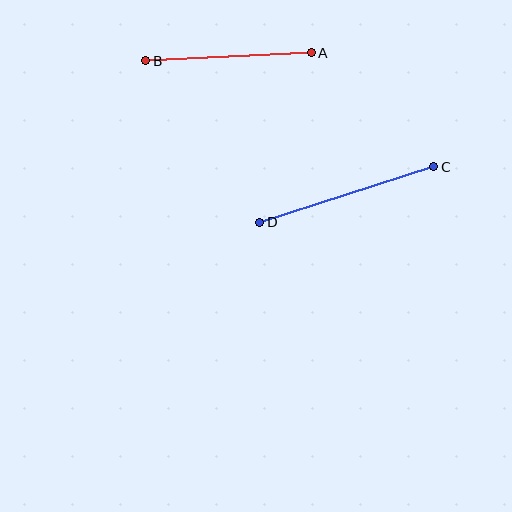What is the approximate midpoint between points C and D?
The midpoint is at approximately (347, 194) pixels.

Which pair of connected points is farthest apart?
Points C and D are farthest apart.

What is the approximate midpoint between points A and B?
The midpoint is at approximately (228, 57) pixels.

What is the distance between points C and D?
The distance is approximately 183 pixels.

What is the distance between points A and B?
The distance is approximately 166 pixels.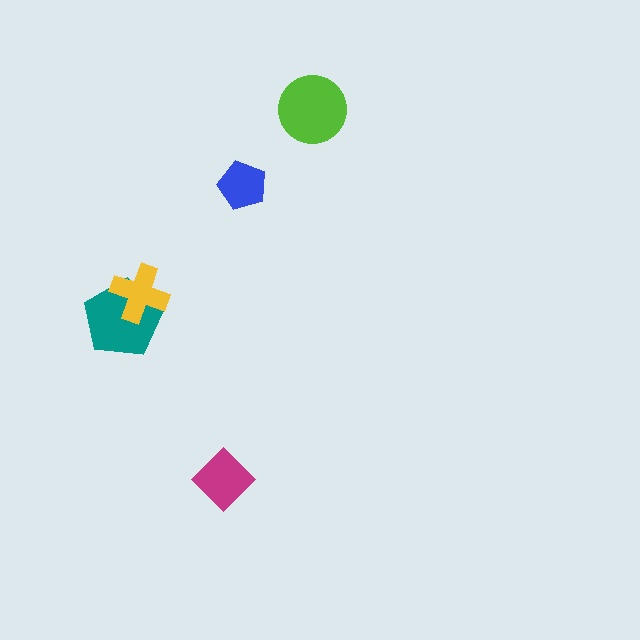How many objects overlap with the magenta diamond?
0 objects overlap with the magenta diamond.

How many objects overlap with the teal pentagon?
1 object overlaps with the teal pentagon.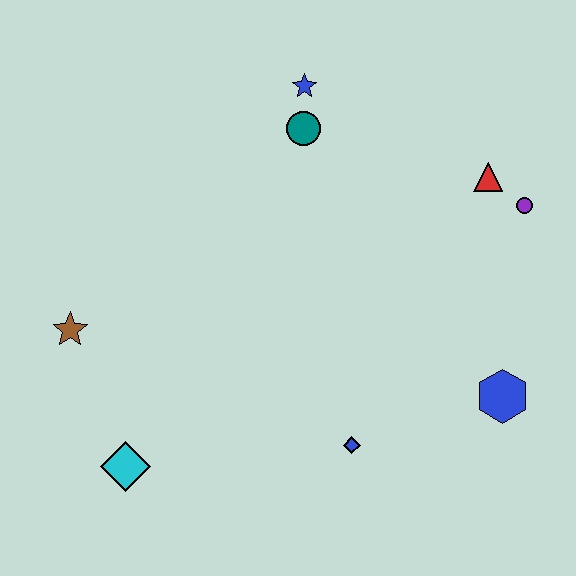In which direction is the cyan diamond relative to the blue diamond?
The cyan diamond is to the left of the blue diamond.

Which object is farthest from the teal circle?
The cyan diamond is farthest from the teal circle.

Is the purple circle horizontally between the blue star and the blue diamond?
No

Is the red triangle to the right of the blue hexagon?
No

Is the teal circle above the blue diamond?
Yes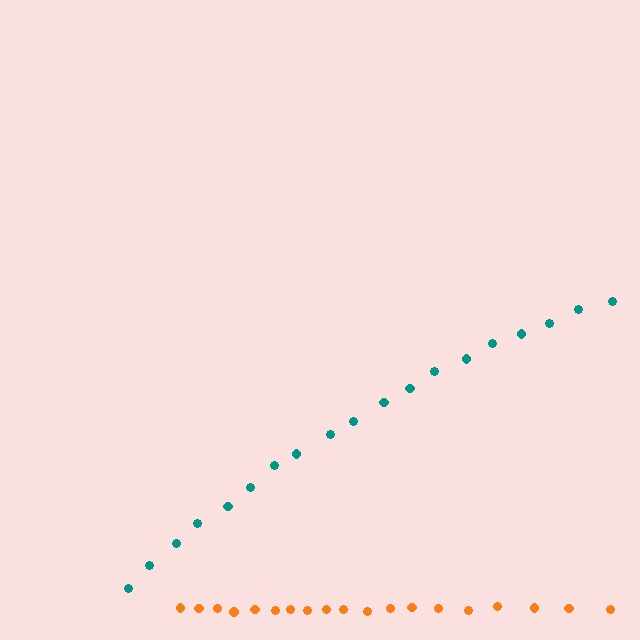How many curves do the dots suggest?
There are 2 distinct paths.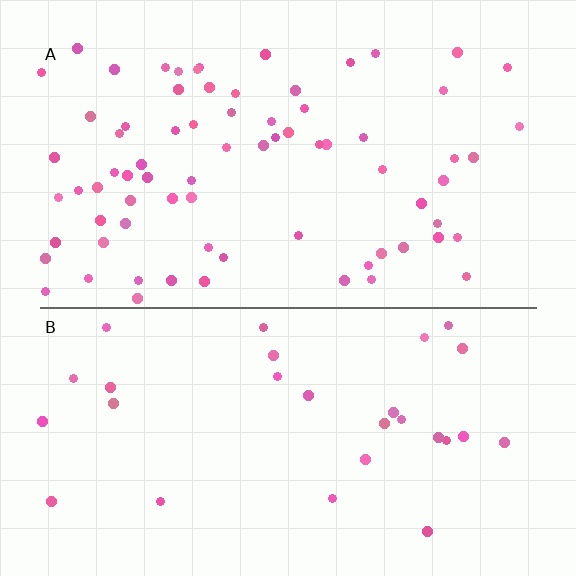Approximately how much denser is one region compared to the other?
Approximately 2.6× — region A over region B.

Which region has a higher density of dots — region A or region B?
A (the top).